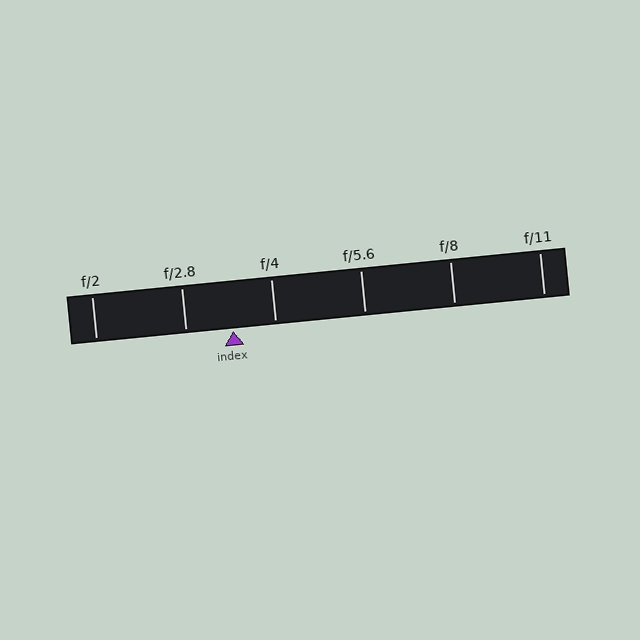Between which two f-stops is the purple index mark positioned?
The index mark is between f/2.8 and f/4.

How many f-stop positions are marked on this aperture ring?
There are 6 f-stop positions marked.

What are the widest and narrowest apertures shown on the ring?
The widest aperture shown is f/2 and the narrowest is f/11.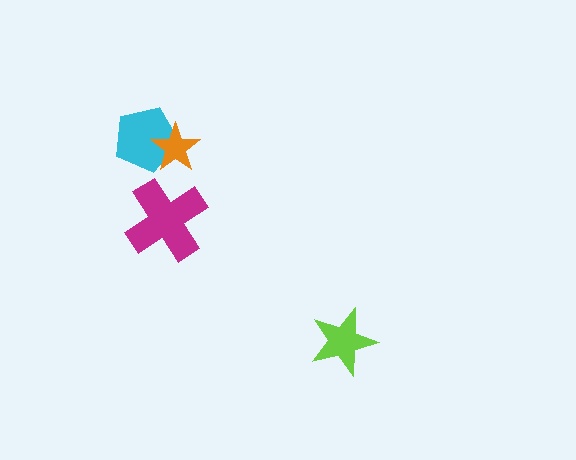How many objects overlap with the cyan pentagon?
1 object overlaps with the cyan pentagon.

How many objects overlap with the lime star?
0 objects overlap with the lime star.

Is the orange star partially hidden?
No, no other shape covers it.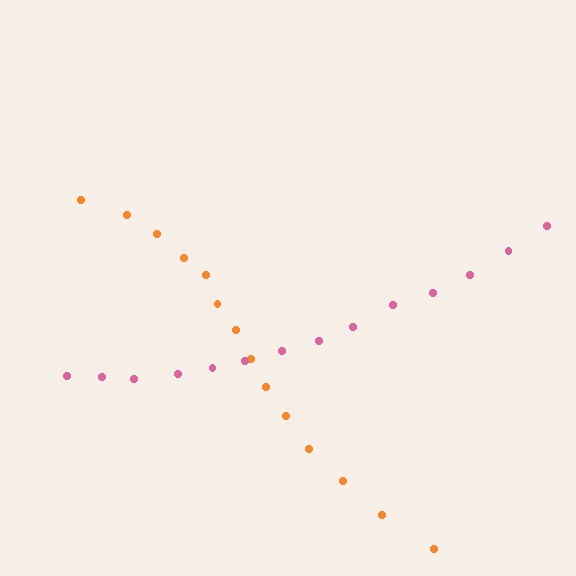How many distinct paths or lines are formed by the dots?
There are 2 distinct paths.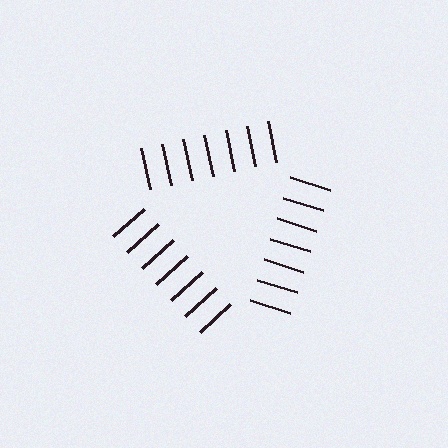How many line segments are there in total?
21 — 7 along each of the 3 edges.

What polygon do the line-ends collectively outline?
An illusory triangle — the line segments terminate on its edges but no continuous stroke is drawn.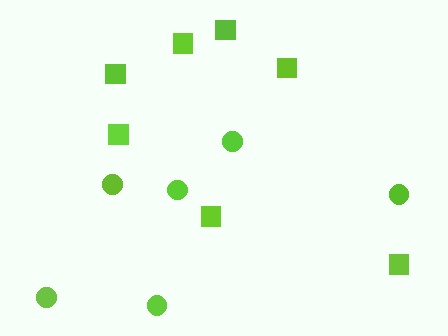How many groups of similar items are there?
There are 2 groups: one group of squares (7) and one group of circles (6).